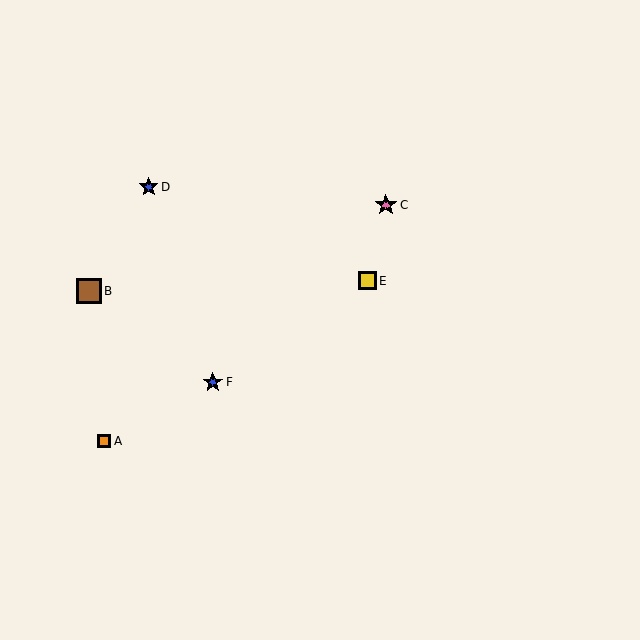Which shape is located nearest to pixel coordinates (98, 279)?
The brown square (labeled B) at (89, 291) is nearest to that location.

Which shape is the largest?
The brown square (labeled B) is the largest.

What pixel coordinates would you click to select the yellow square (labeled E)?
Click at (367, 281) to select the yellow square E.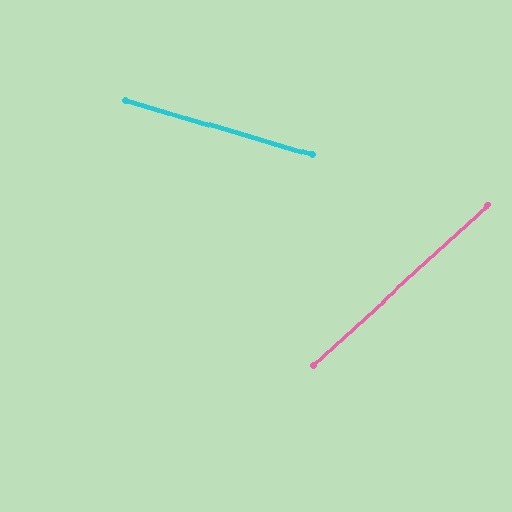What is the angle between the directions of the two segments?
Approximately 59 degrees.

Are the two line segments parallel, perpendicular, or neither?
Neither parallel nor perpendicular — they differ by about 59°.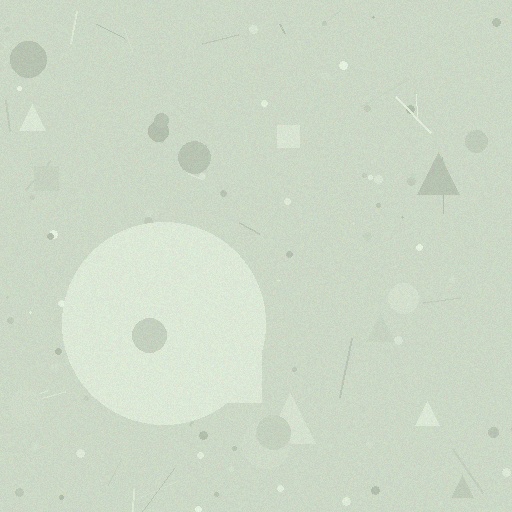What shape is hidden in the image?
A circle is hidden in the image.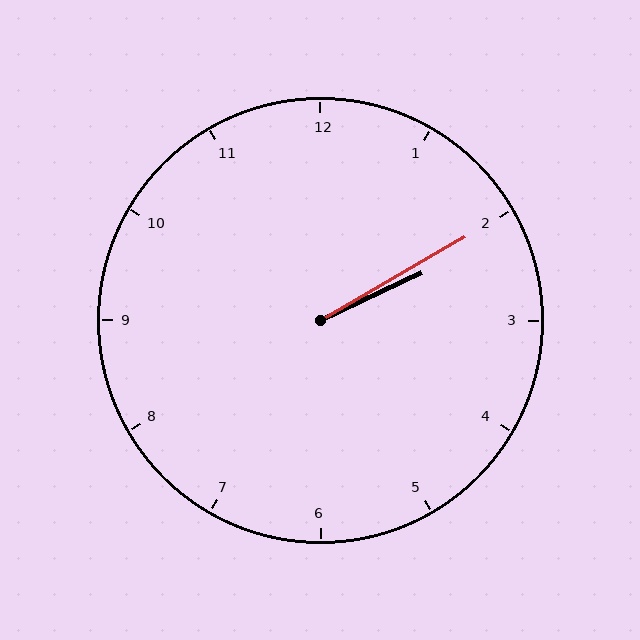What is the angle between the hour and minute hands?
Approximately 5 degrees.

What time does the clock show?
2:10.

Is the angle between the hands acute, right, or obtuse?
It is acute.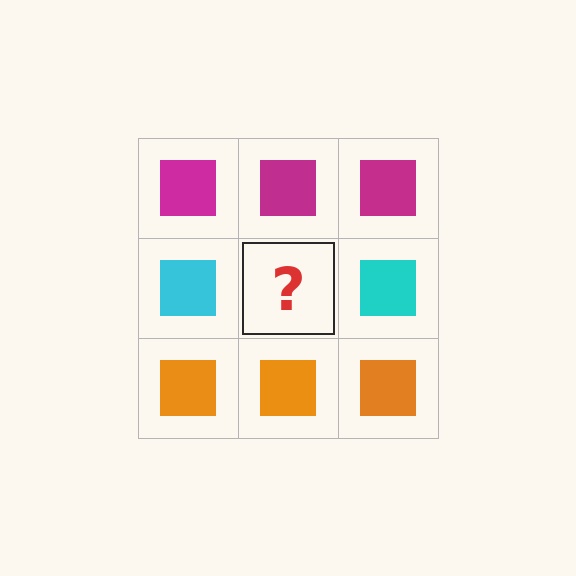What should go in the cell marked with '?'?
The missing cell should contain a cyan square.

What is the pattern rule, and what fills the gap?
The rule is that each row has a consistent color. The gap should be filled with a cyan square.